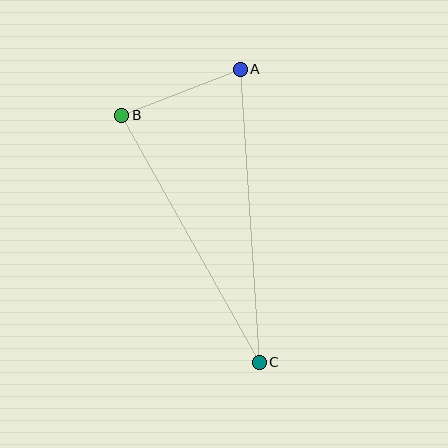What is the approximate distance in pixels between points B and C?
The distance between B and C is approximately 283 pixels.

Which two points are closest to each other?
Points A and B are closest to each other.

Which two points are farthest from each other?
Points A and C are farthest from each other.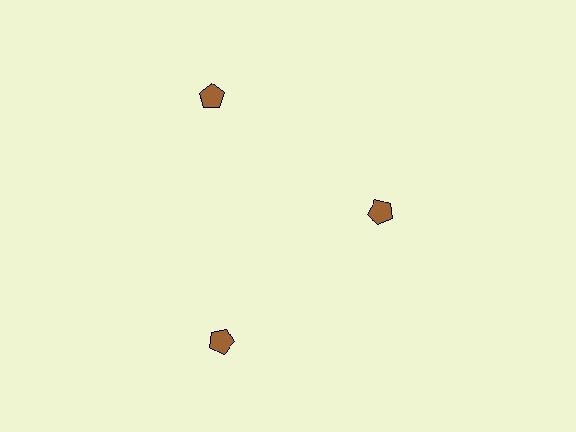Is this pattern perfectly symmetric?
No. The 3 brown pentagons are arranged in a ring, but one element near the 3 o'clock position is pulled inward toward the center, breaking the 3-fold rotational symmetry.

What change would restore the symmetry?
The symmetry would be restored by moving it outward, back onto the ring so that all 3 pentagons sit at equal angles and equal distance from the center.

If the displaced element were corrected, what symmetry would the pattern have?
It would have 3-fold rotational symmetry — the pattern would map onto itself every 120 degrees.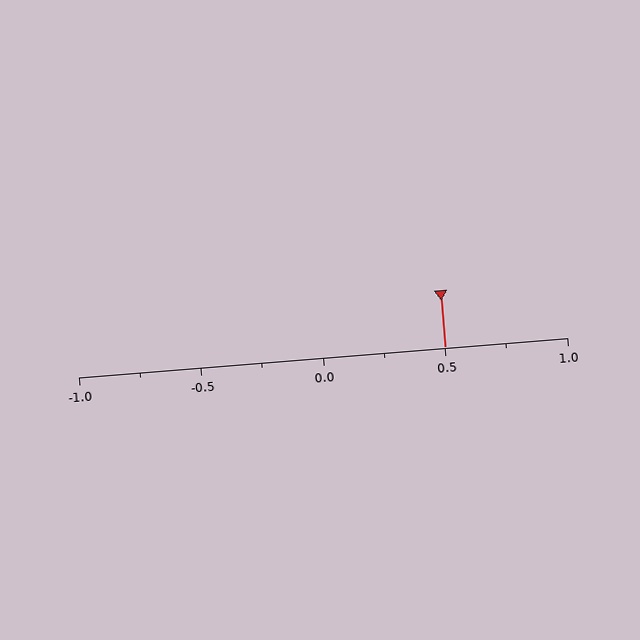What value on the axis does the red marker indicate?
The marker indicates approximately 0.5.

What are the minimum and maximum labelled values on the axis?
The axis runs from -1.0 to 1.0.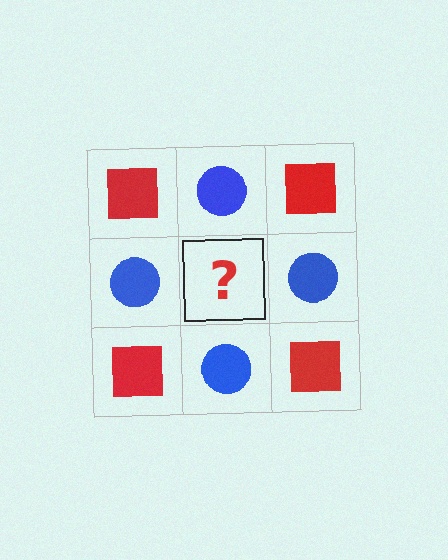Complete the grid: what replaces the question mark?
The question mark should be replaced with a red square.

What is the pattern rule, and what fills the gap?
The rule is that it alternates red square and blue circle in a checkerboard pattern. The gap should be filled with a red square.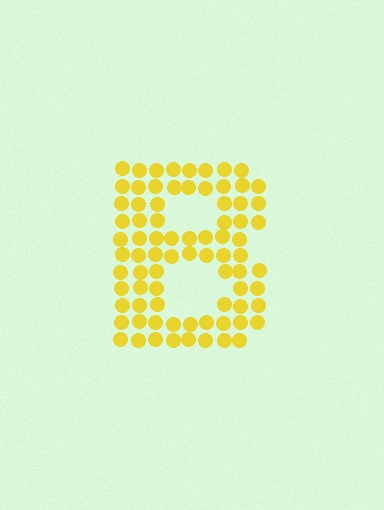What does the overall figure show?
The overall figure shows the letter B.